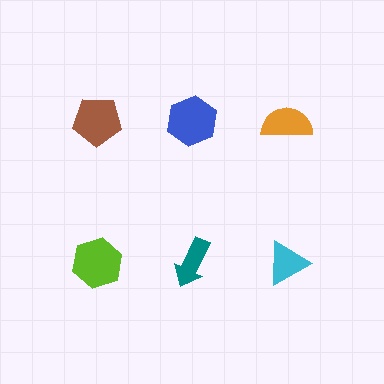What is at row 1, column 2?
A blue hexagon.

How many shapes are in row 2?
3 shapes.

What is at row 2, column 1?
A lime hexagon.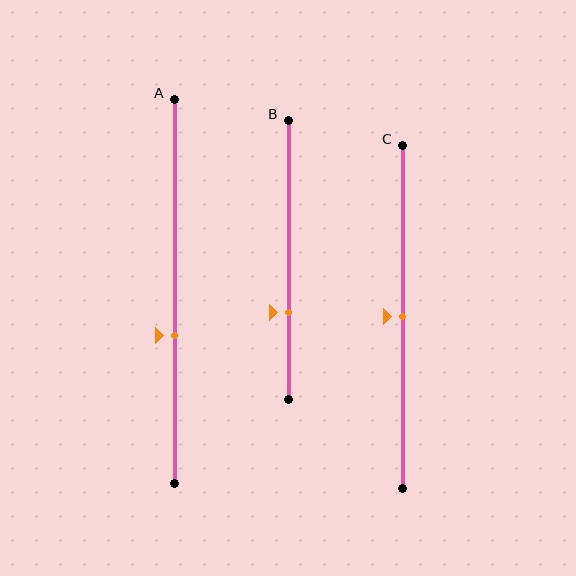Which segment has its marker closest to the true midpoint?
Segment C has its marker closest to the true midpoint.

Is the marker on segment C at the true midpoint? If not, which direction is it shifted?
Yes, the marker on segment C is at the true midpoint.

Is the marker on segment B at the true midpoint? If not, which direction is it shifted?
No, the marker on segment B is shifted downward by about 19% of the segment length.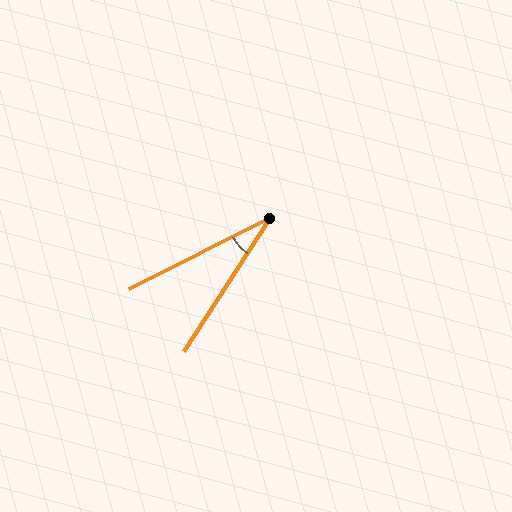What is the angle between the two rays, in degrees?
Approximately 31 degrees.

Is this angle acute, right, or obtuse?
It is acute.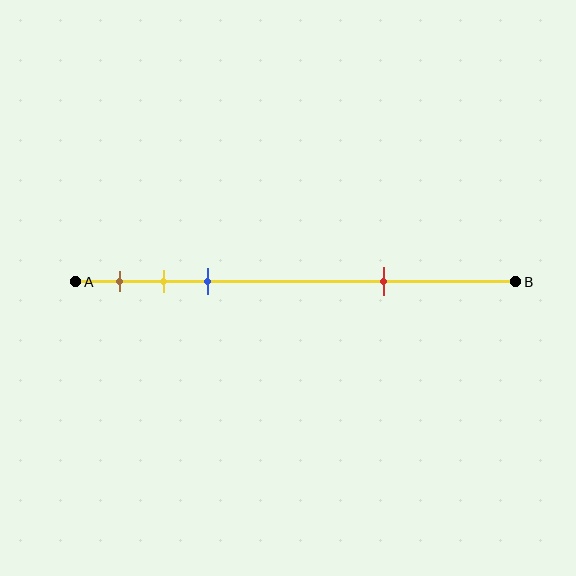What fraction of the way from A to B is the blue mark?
The blue mark is approximately 30% (0.3) of the way from A to B.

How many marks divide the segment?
There are 4 marks dividing the segment.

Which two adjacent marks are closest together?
The yellow and blue marks are the closest adjacent pair.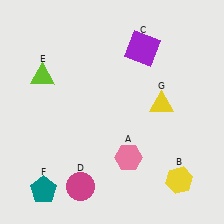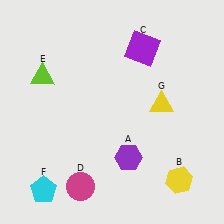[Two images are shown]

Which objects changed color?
A changed from pink to purple. F changed from teal to cyan.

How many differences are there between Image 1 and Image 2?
There are 2 differences between the two images.